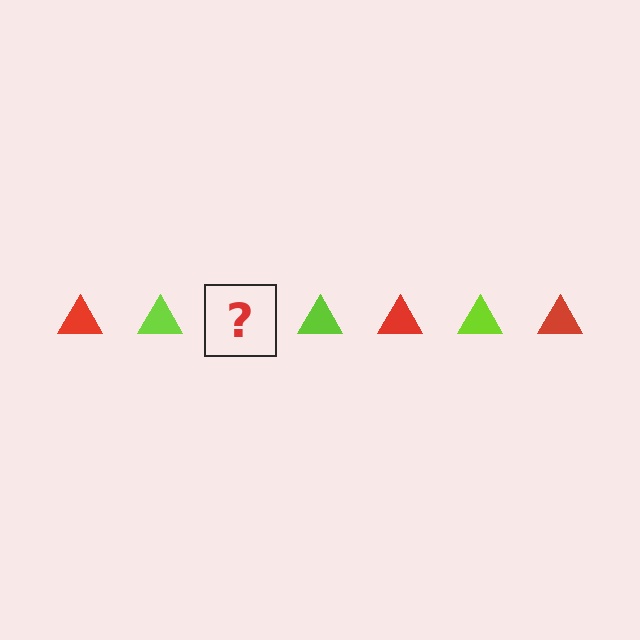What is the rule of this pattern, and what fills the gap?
The rule is that the pattern cycles through red, lime triangles. The gap should be filled with a red triangle.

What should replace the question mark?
The question mark should be replaced with a red triangle.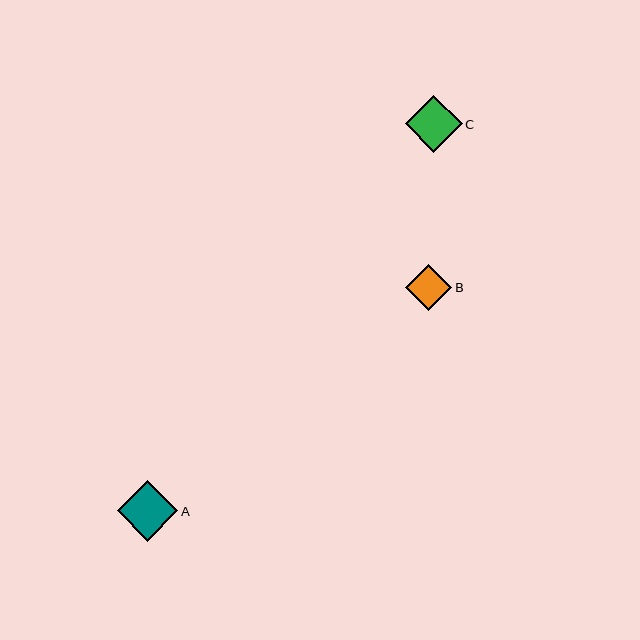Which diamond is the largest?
Diamond A is the largest with a size of approximately 61 pixels.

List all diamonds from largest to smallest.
From largest to smallest: A, C, B.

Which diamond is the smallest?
Diamond B is the smallest with a size of approximately 46 pixels.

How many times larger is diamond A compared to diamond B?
Diamond A is approximately 1.3 times the size of diamond B.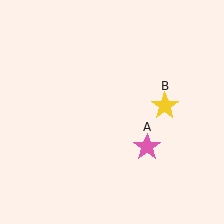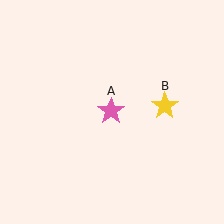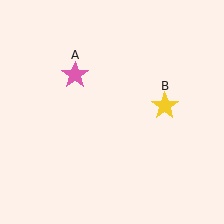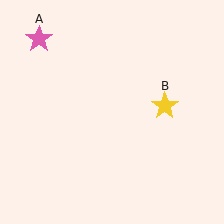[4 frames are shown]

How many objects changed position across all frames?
1 object changed position: pink star (object A).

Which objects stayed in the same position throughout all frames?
Yellow star (object B) remained stationary.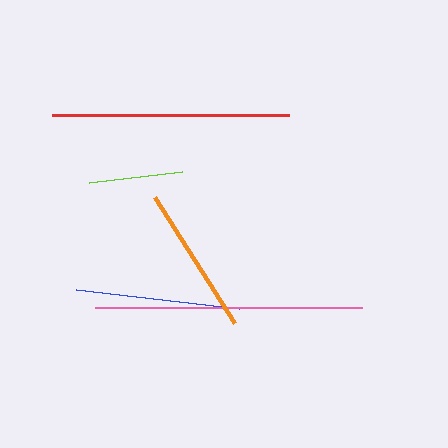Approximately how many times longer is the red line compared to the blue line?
The red line is approximately 1.4 times the length of the blue line.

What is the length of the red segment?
The red segment is approximately 238 pixels long.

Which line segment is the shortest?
The lime line is the shortest at approximately 93 pixels.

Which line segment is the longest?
The pink line is the longest at approximately 267 pixels.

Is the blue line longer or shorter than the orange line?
The blue line is longer than the orange line.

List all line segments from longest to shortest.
From longest to shortest: pink, red, blue, orange, lime.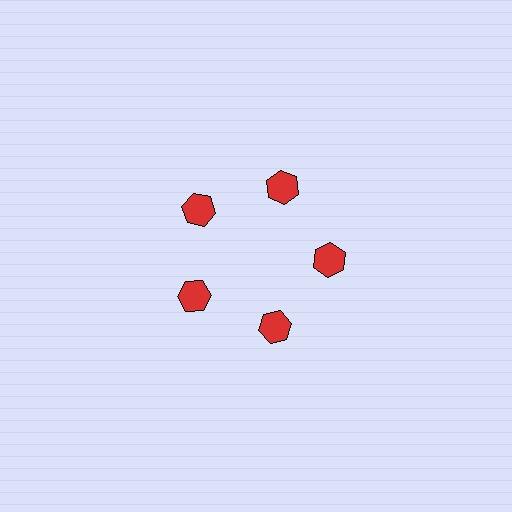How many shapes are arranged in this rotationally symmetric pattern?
There are 5 shapes, arranged in 5 groups of 1.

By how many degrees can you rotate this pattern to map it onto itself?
The pattern maps onto itself every 72 degrees of rotation.